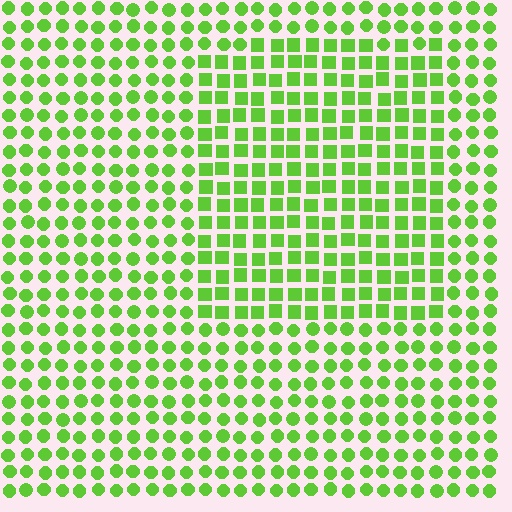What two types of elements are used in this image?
The image uses squares inside the rectangle region and circles outside it.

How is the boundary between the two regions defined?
The boundary is defined by a change in element shape: squares inside vs. circles outside. All elements share the same color and spacing.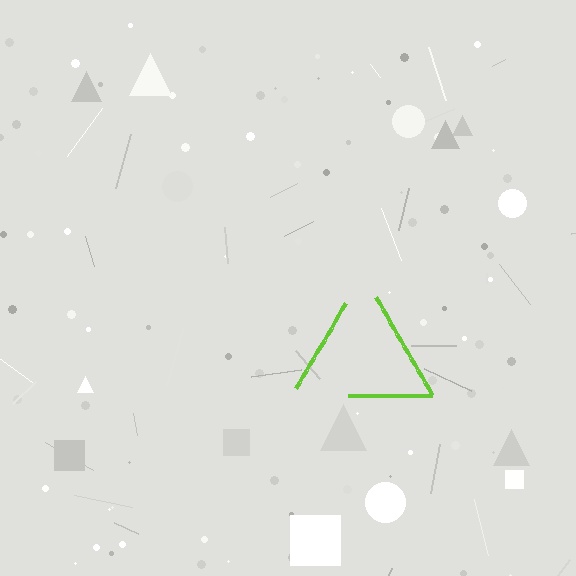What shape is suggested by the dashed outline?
The dashed outline suggests a triangle.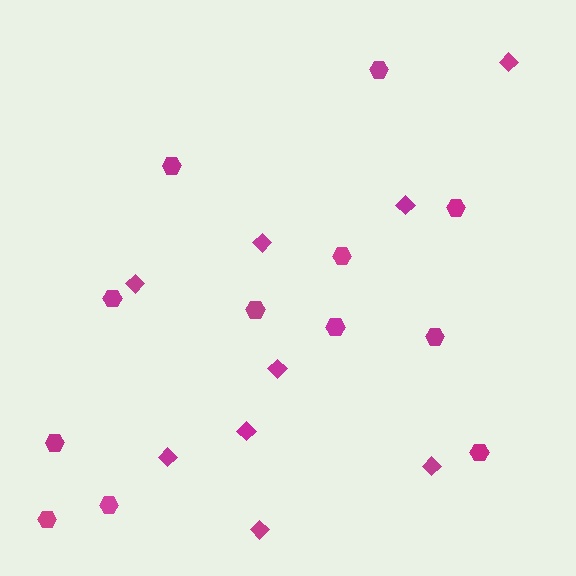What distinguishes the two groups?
There are 2 groups: one group of diamonds (9) and one group of hexagons (12).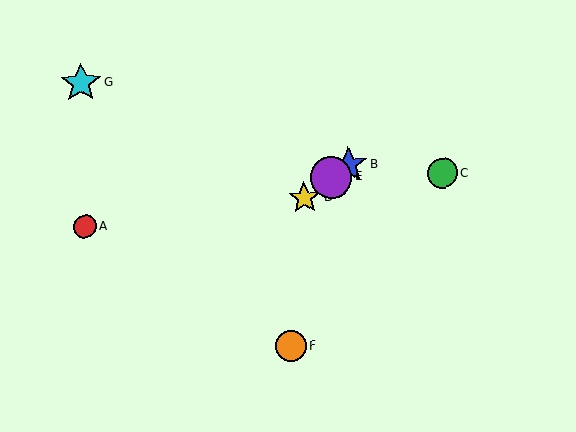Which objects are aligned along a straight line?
Objects B, D, E are aligned along a straight line.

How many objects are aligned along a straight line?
3 objects (B, D, E) are aligned along a straight line.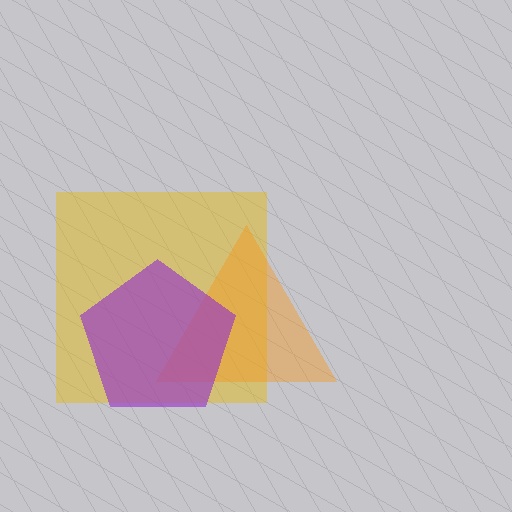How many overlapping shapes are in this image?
There are 3 overlapping shapes in the image.